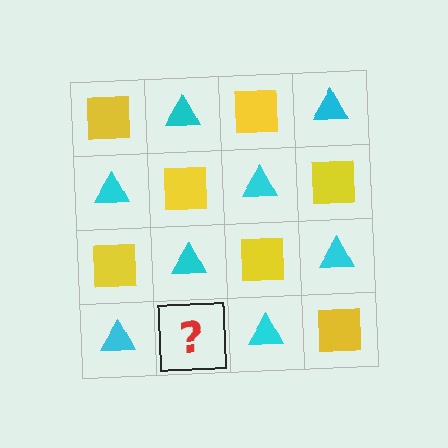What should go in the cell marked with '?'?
The missing cell should contain a yellow square.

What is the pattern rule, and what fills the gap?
The rule is that it alternates yellow square and cyan triangle in a checkerboard pattern. The gap should be filled with a yellow square.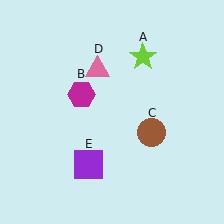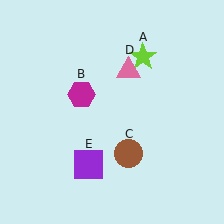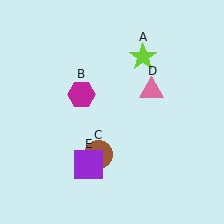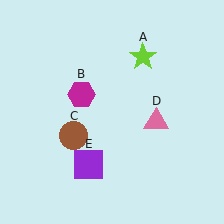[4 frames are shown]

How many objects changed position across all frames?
2 objects changed position: brown circle (object C), pink triangle (object D).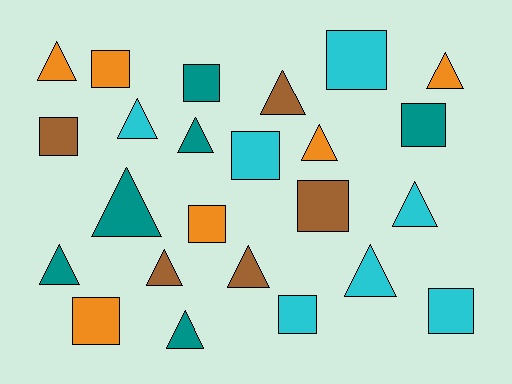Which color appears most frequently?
Cyan, with 7 objects.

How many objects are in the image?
There are 24 objects.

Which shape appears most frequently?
Triangle, with 13 objects.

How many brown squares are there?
There are 2 brown squares.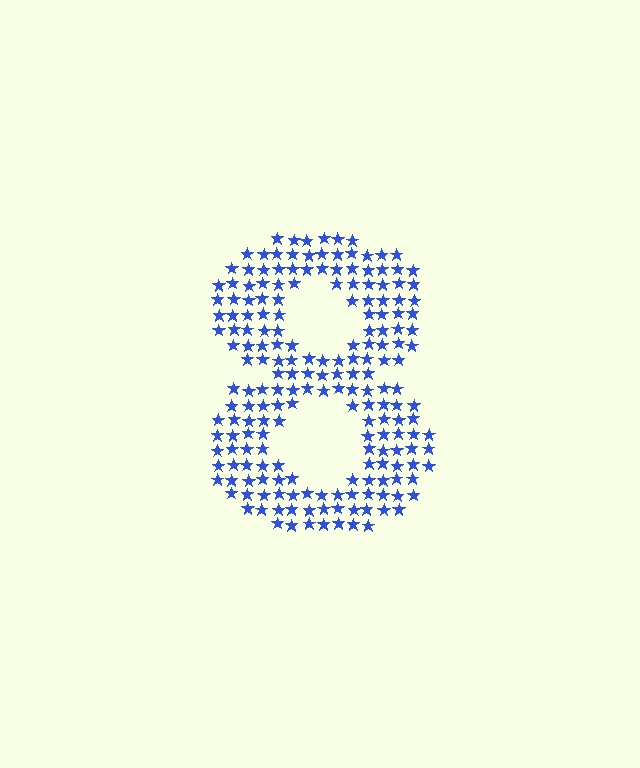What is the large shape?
The large shape is the digit 8.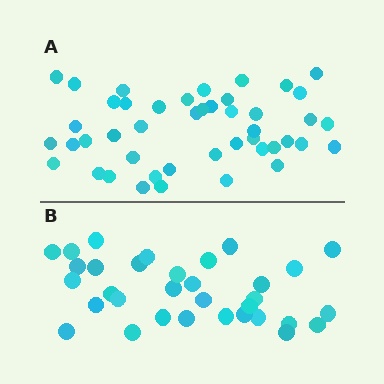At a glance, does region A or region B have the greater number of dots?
Region A (the top region) has more dots.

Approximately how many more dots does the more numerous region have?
Region A has roughly 12 or so more dots than region B.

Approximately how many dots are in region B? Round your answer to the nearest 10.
About 30 dots. (The exact count is 33, which rounds to 30.)